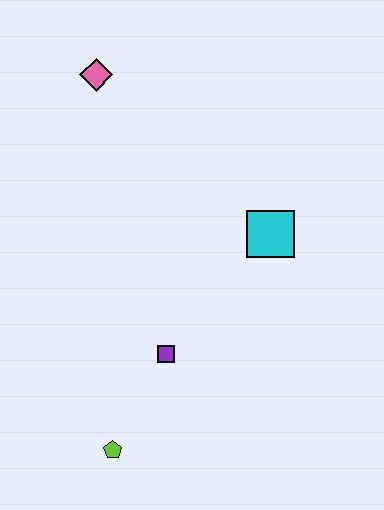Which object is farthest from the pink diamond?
The lime pentagon is farthest from the pink diamond.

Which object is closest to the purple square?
The lime pentagon is closest to the purple square.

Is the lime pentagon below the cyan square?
Yes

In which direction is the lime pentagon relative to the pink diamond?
The lime pentagon is below the pink diamond.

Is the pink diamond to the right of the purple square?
No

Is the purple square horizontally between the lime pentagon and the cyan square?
Yes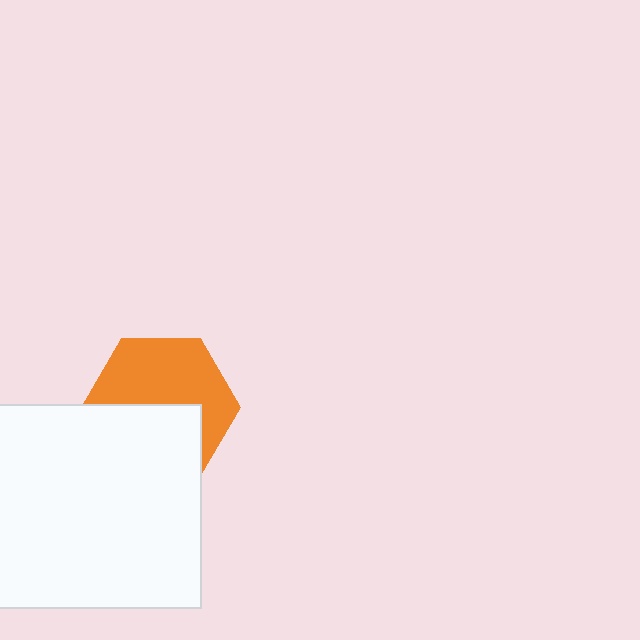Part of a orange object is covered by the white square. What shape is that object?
It is a hexagon.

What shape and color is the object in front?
The object in front is a white square.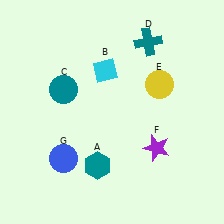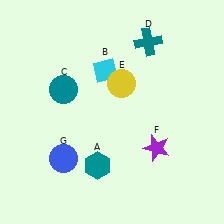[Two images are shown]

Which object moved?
The yellow circle (E) moved left.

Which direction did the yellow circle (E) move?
The yellow circle (E) moved left.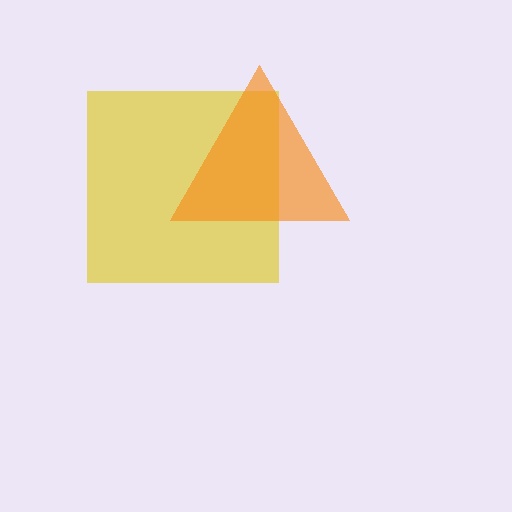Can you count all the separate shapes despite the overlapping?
Yes, there are 2 separate shapes.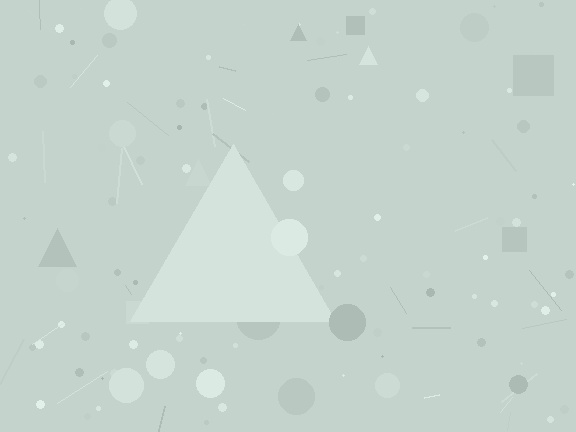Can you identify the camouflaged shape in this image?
The camouflaged shape is a triangle.